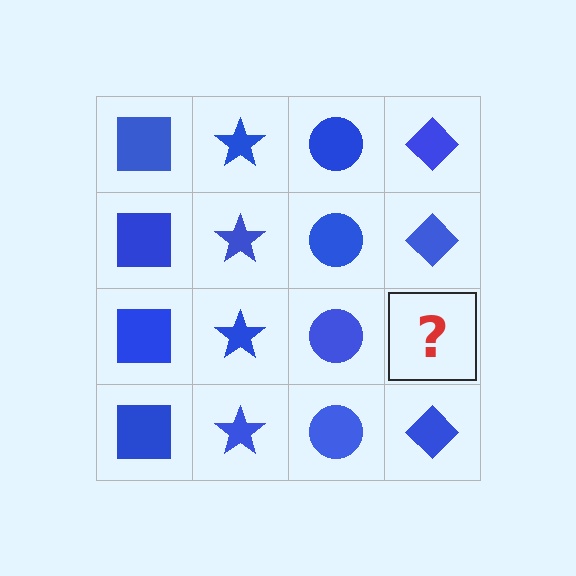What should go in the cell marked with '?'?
The missing cell should contain a blue diamond.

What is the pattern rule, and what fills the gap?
The rule is that each column has a consistent shape. The gap should be filled with a blue diamond.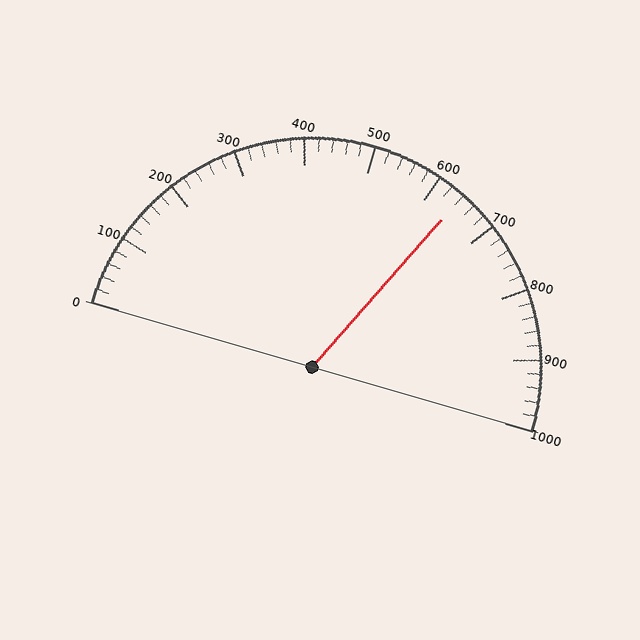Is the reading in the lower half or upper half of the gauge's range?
The reading is in the upper half of the range (0 to 1000).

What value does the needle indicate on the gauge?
The needle indicates approximately 640.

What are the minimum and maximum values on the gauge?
The gauge ranges from 0 to 1000.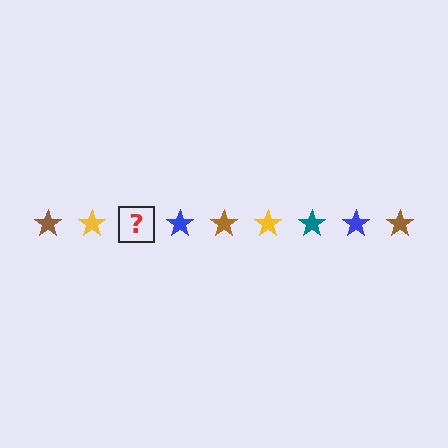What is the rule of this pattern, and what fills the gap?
The rule is that the pattern cycles through brown, yellow, teal, blue stars. The gap should be filled with a teal star.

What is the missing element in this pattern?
The missing element is a teal star.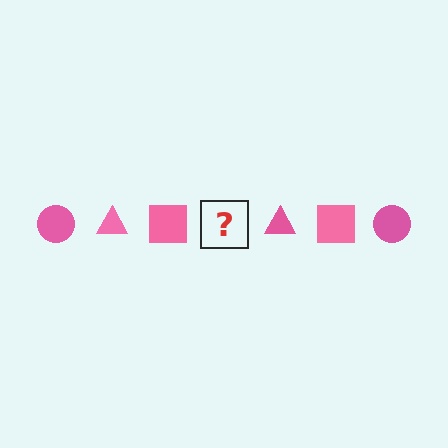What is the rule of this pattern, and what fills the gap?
The rule is that the pattern cycles through circle, triangle, square shapes in pink. The gap should be filled with a pink circle.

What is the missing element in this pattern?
The missing element is a pink circle.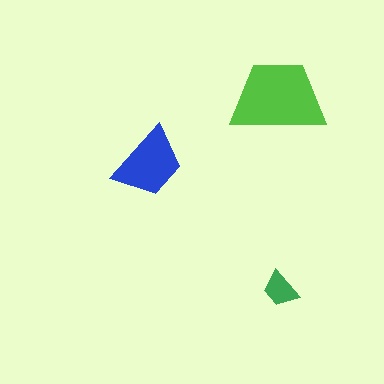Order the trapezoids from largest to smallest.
the lime one, the blue one, the green one.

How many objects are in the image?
There are 3 objects in the image.